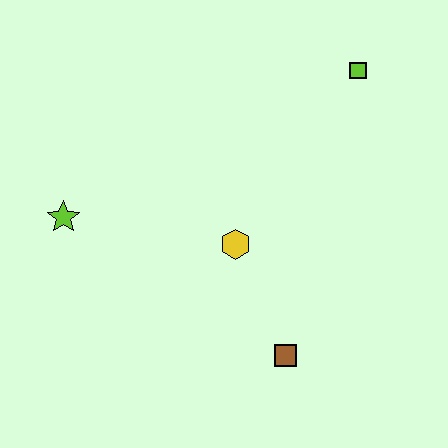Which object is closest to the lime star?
The yellow hexagon is closest to the lime star.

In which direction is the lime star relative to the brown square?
The lime star is to the left of the brown square.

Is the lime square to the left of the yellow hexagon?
No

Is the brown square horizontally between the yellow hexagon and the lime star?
No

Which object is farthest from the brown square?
The lime square is farthest from the brown square.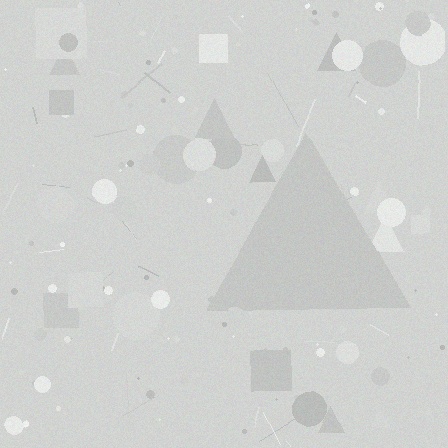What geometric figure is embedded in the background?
A triangle is embedded in the background.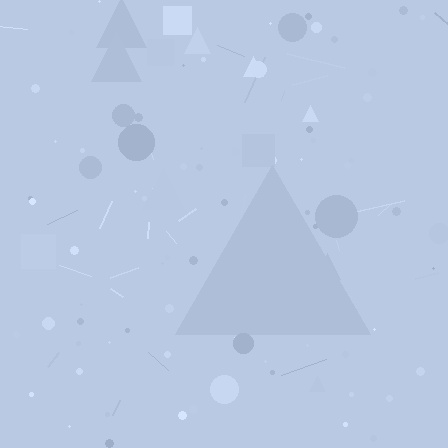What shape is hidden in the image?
A triangle is hidden in the image.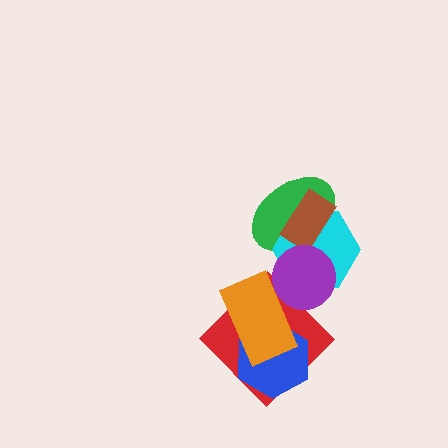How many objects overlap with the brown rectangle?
2 objects overlap with the brown rectangle.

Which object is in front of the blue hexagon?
The orange rectangle is in front of the blue hexagon.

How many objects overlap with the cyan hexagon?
3 objects overlap with the cyan hexagon.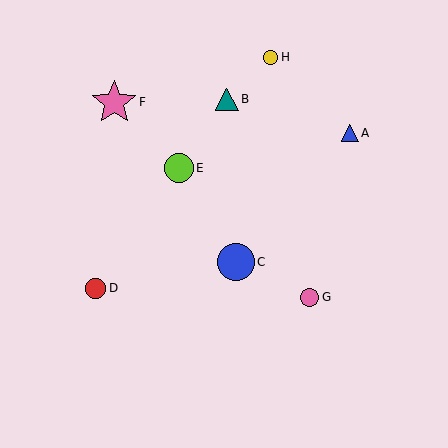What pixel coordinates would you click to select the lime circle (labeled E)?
Click at (179, 168) to select the lime circle E.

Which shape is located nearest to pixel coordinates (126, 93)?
The pink star (labeled F) at (114, 102) is nearest to that location.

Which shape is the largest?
The pink star (labeled F) is the largest.